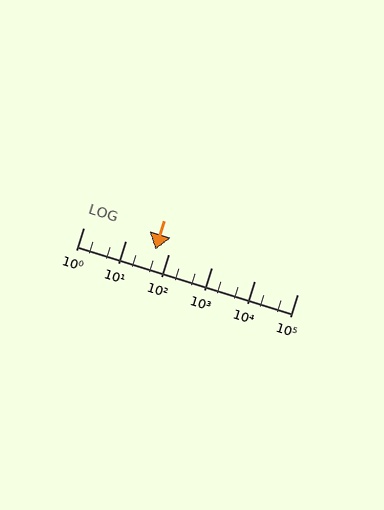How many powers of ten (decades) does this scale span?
The scale spans 5 decades, from 1 to 100000.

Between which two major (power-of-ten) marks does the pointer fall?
The pointer is between 10 and 100.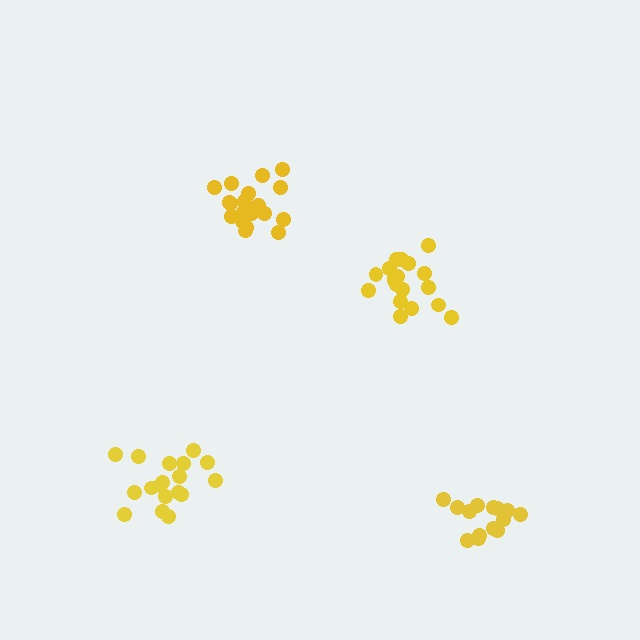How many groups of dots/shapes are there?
There are 4 groups.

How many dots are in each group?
Group 1: 19 dots, Group 2: 18 dots, Group 3: 14 dots, Group 4: 19 dots (70 total).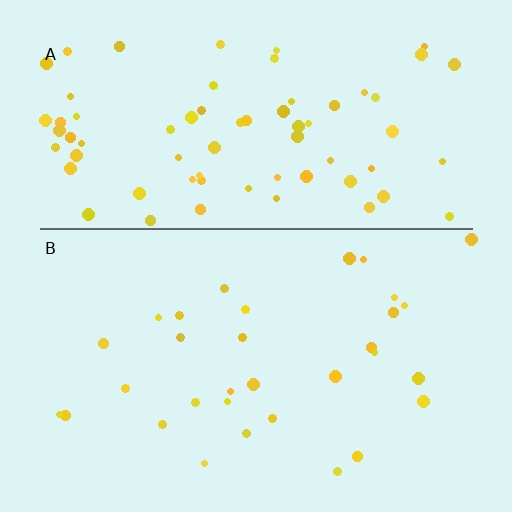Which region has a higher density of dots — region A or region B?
A (the top).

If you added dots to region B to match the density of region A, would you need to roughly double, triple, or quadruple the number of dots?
Approximately double.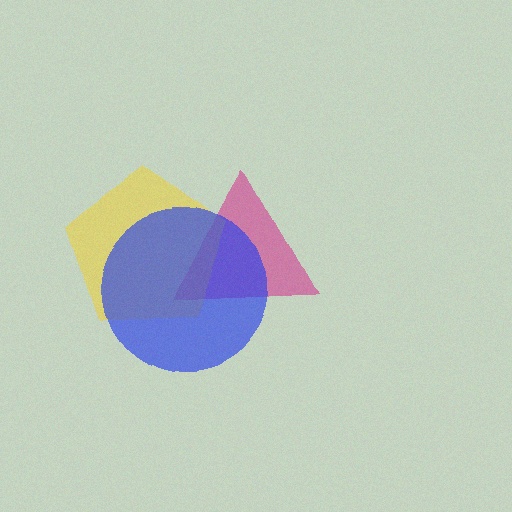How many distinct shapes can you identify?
There are 3 distinct shapes: a magenta triangle, a yellow pentagon, a blue circle.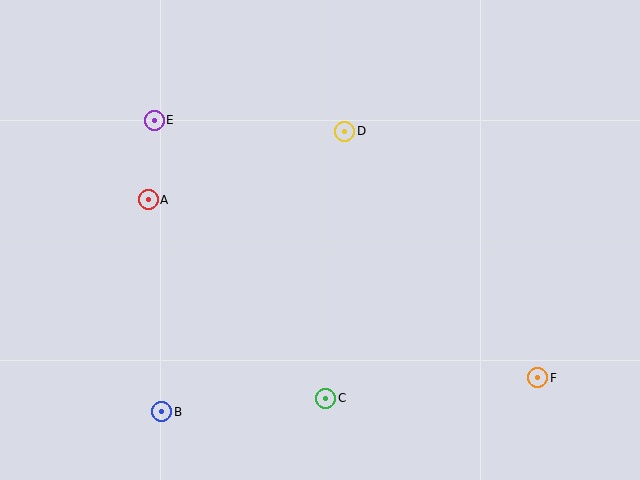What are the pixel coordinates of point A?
Point A is at (148, 200).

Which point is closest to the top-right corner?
Point D is closest to the top-right corner.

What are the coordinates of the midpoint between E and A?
The midpoint between E and A is at (151, 160).